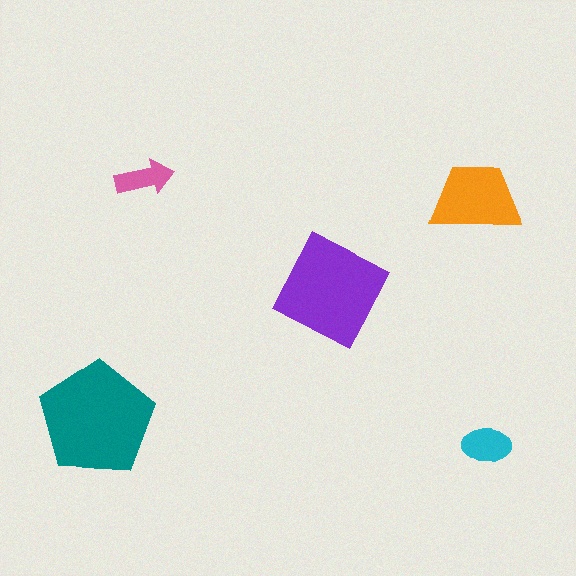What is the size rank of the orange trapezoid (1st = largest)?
3rd.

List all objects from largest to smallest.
The teal pentagon, the purple diamond, the orange trapezoid, the cyan ellipse, the pink arrow.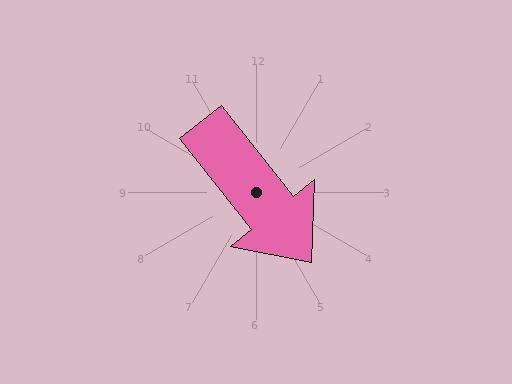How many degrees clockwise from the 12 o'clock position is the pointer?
Approximately 142 degrees.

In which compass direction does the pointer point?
Southeast.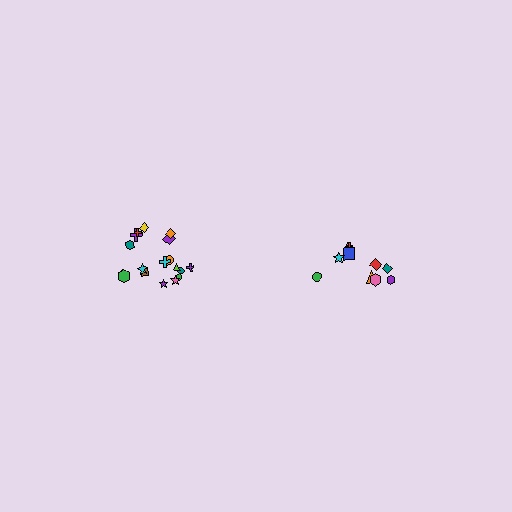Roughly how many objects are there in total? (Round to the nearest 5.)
Roughly 30 objects in total.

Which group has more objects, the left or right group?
The left group.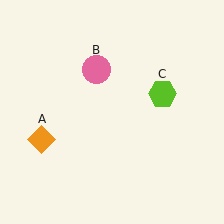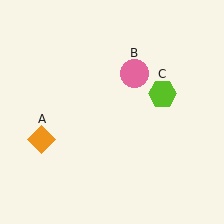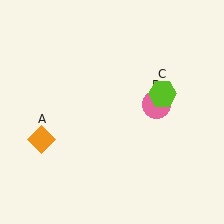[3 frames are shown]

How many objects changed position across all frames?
1 object changed position: pink circle (object B).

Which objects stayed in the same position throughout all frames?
Orange diamond (object A) and lime hexagon (object C) remained stationary.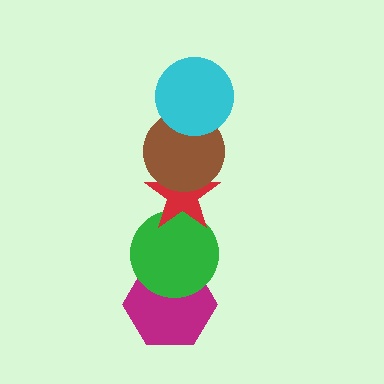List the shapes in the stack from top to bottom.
From top to bottom: the cyan circle, the brown circle, the red star, the green circle, the magenta hexagon.